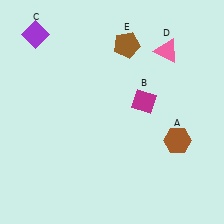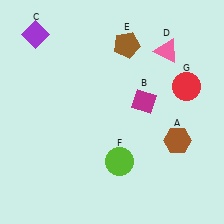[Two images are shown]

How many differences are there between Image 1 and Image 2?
There are 2 differences between the two images.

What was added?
A lime circle (F), a red circle (G) were added in Image 2.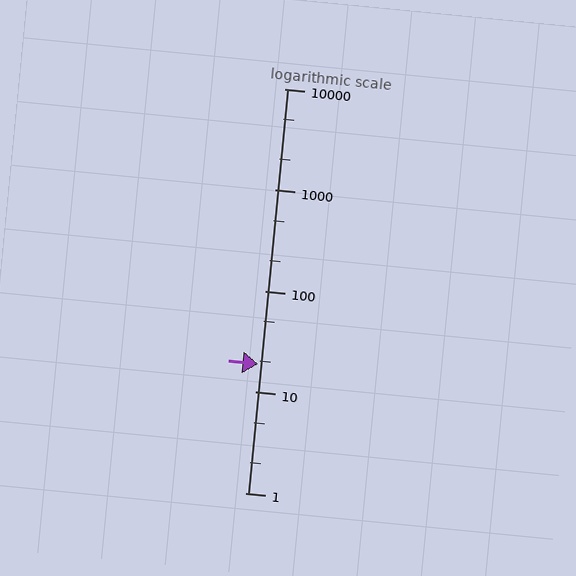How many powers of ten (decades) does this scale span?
The scale spans 4 decades, from 1 to 10000.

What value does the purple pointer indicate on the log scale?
The pointer indicates approximately 19.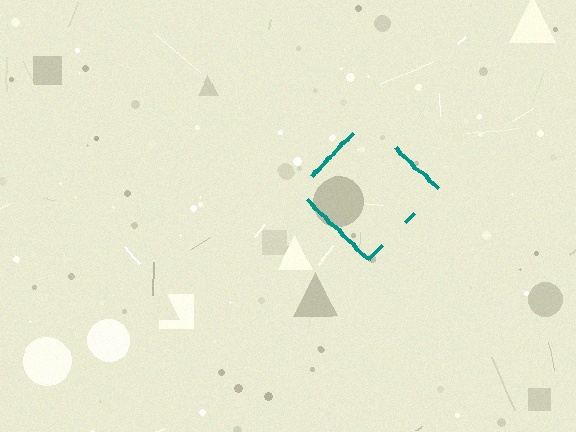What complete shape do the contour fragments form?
The contour fragments form a diamond.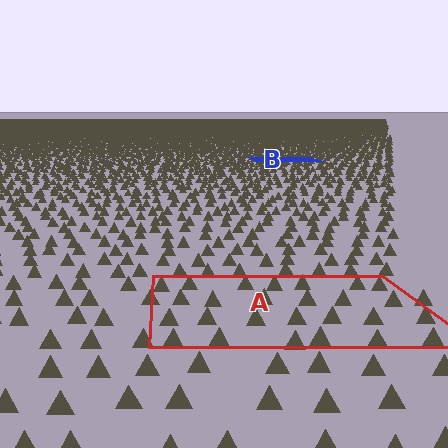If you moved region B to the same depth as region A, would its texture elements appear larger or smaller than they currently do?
They would appear larger. At a closer depth, the same texture elements are projected at a bigger on-screen size.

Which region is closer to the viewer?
Region A is closer. The texture elements there are larger and more spread out.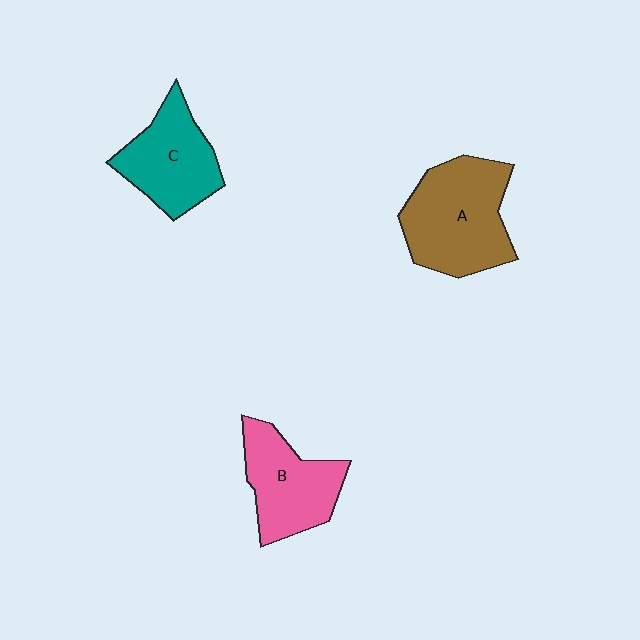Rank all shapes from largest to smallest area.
From largest to smallest: A (brown), B (pink), C (teal).